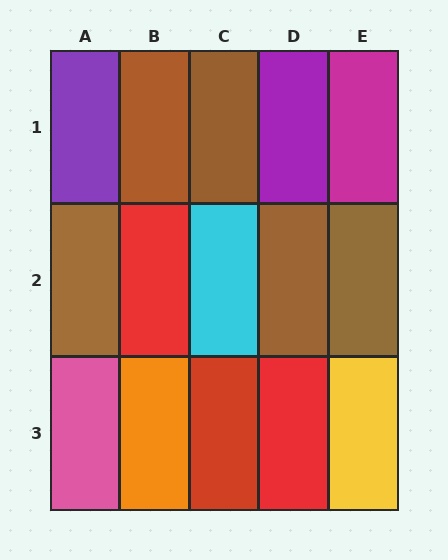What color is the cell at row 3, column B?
Orange.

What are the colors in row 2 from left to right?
Brown, red, cyan, brown, brown.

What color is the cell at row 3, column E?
Yellow.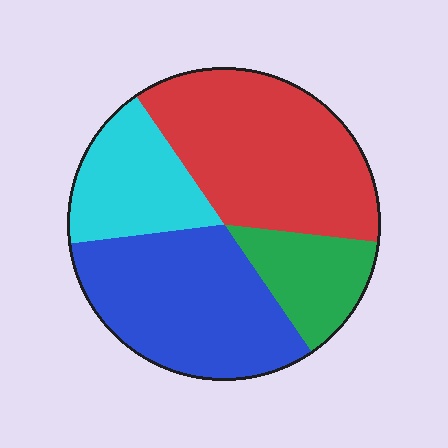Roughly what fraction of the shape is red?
Red takes up about three eighths (3/8) of the shape.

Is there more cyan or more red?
Red.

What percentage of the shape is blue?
Blue takes up about one third (1/3) of the shape.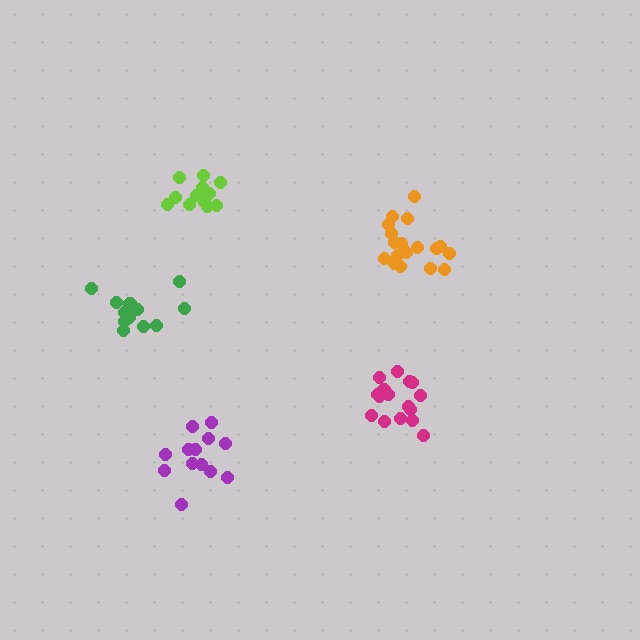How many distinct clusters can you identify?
There are 5 distinct clusters.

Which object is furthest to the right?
The orange cluster is rightmost.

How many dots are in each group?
Group 1: 13 dots, Group 2: 18 dots, Group 3: 13 dots, Group 4: 13 dots, Group 5: 17 dots (74 total).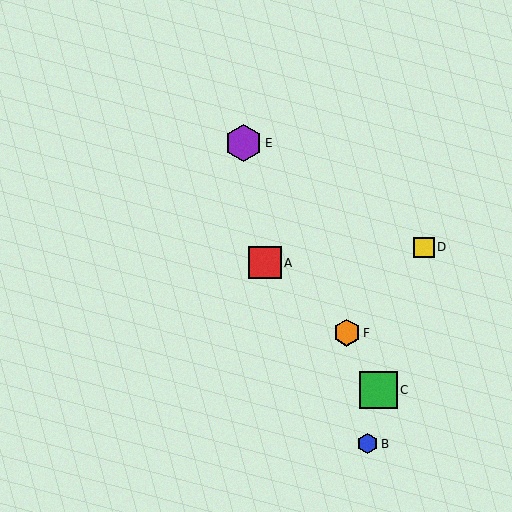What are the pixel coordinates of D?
Object D is at (424, 247).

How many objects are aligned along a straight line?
3 objects (C, E, F) are aligned along a straight line.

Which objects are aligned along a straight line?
Objects C, E, F are aligned along a straight line.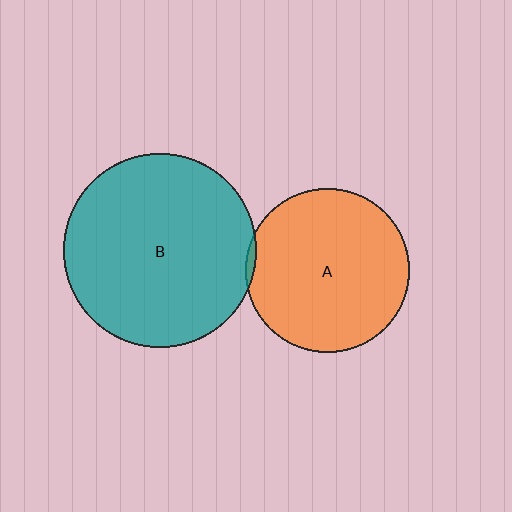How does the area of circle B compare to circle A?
Approximately 1.4 times.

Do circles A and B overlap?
Yes.